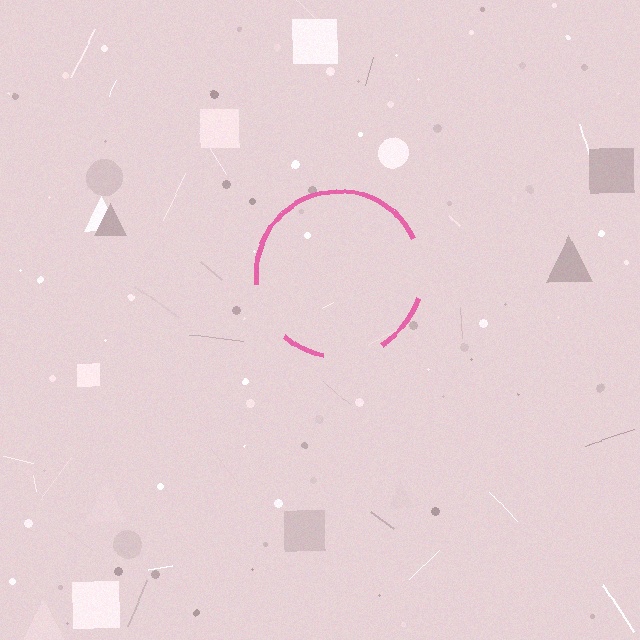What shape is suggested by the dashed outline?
The dashed outline suggests a circle.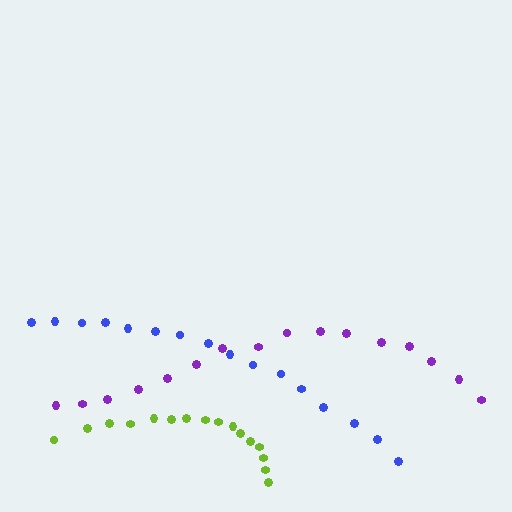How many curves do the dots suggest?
There are 3 distinct paths.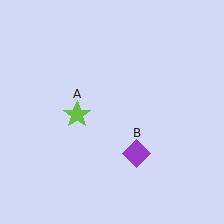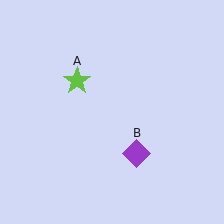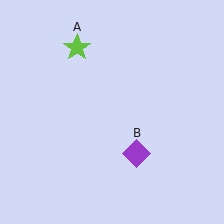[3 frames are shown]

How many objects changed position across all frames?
1 object changed position: lime star (object A).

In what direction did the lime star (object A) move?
The lime star (object A) moved up.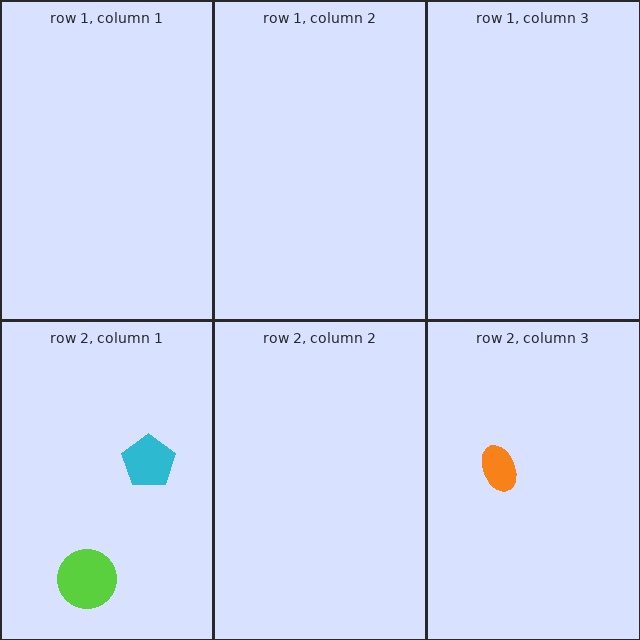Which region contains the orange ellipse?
The row 2, column 3 region.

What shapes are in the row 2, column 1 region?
The cyan pentagon, the lime circle.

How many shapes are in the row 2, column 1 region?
2.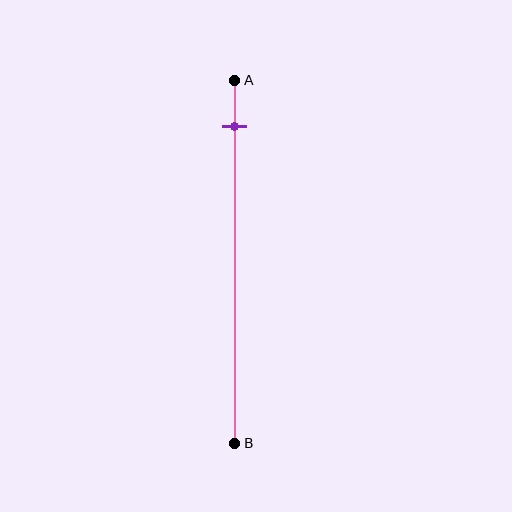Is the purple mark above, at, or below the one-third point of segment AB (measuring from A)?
The purple mark is above the one-third point of segment AB.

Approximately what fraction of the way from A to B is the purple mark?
The purple mark is approximately 15% of the way from A to B.